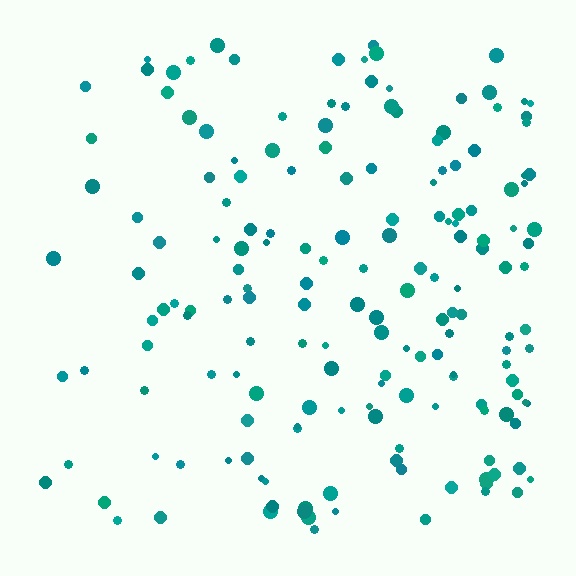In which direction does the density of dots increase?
From left to right, with the right side densest.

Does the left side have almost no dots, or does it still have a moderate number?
Still a moderate number, just noticeably fewer than the right.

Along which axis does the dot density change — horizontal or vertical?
Horizontal.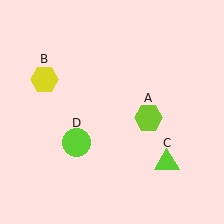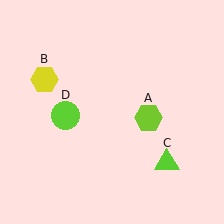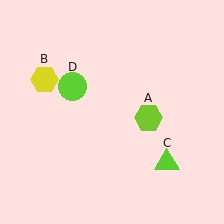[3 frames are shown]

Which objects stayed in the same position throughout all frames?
Lime hexagon (object A) and yellow hexagon (object B) and lime triangle (object C) remained stationary.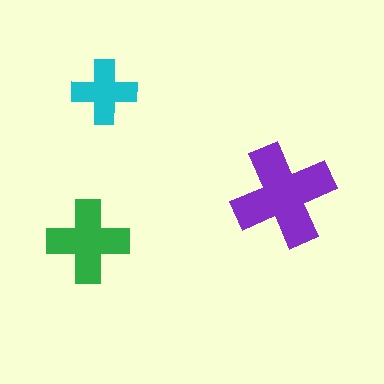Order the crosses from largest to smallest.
the purple one, the green one, the cyan one.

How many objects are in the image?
There are 3 objects in the image.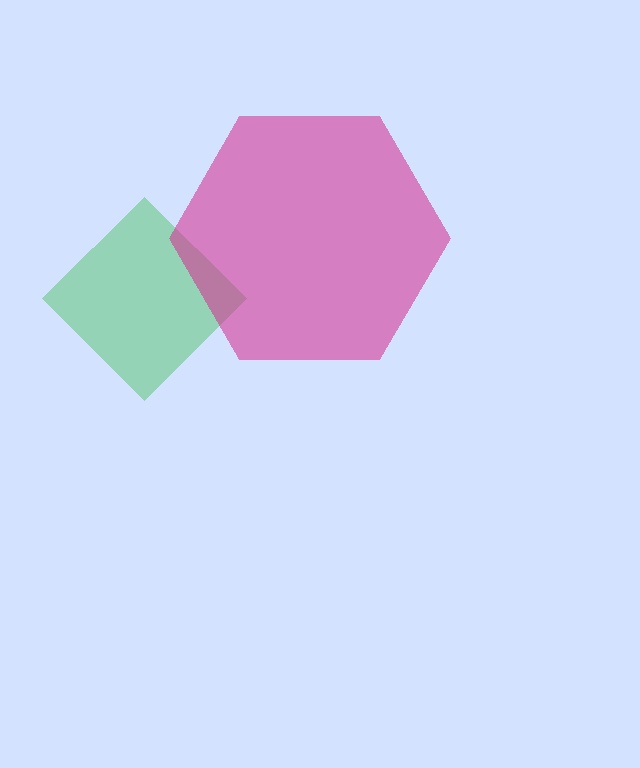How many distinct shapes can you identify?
There are 2 distinct shapes: a green diamond, a magenta hexagon.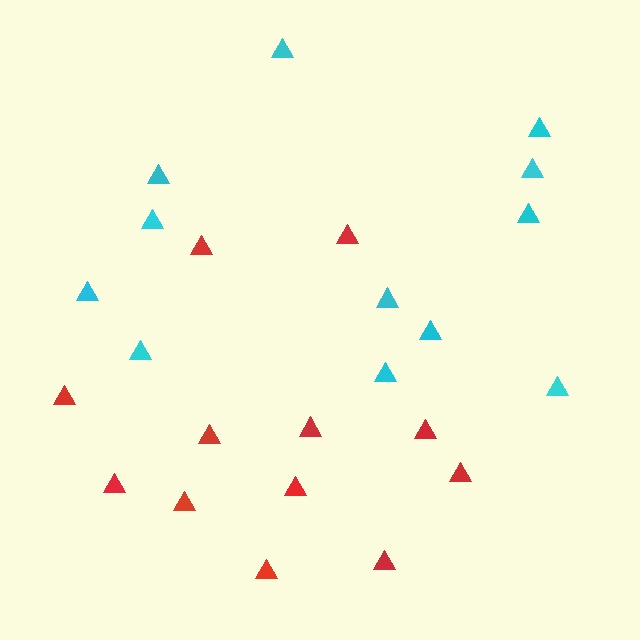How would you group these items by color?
There are 2 groups: one group of cyan triangles (12) and one group of red triangles (12).